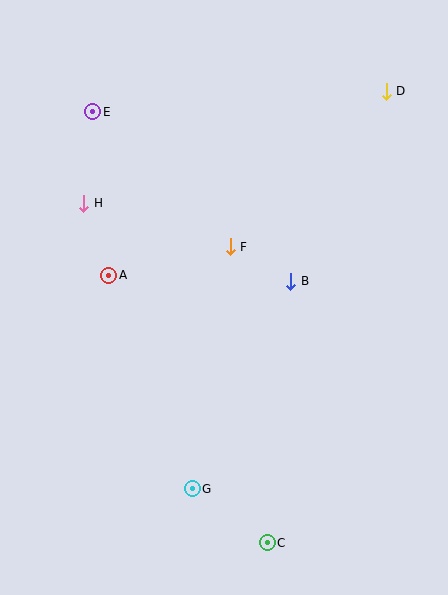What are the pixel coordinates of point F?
Point F is at (230, 247).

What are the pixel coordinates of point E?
Point E is at (93, 112).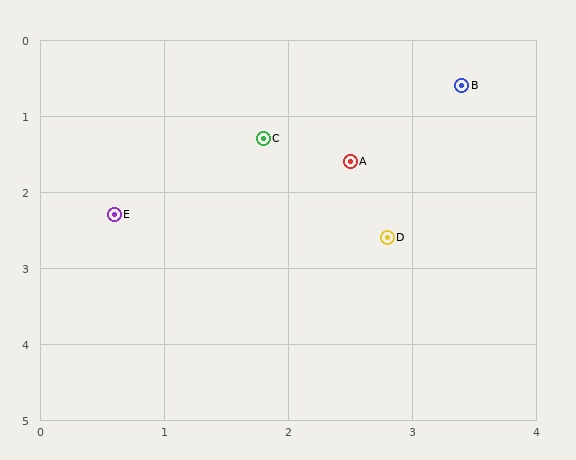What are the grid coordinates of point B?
Point B is at approximately (3.4, 0.6).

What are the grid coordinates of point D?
Point D is at approximately (2.8, 2.6).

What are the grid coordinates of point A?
Point A is at approximately (2.5, 1.6).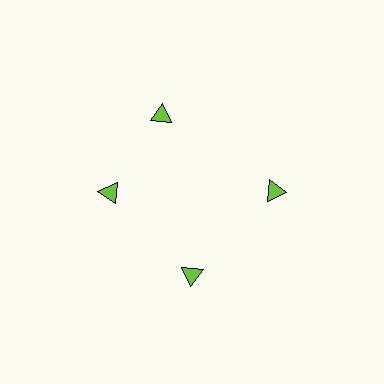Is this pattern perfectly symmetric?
No. The 4 lime triangles are arranged in a ring, but one element near the 12 o'clock position is rotated out of alignment along the ring, breaking the 4-fold rotational symmetry.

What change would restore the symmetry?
The symmetry would be restored by rotating it back into even spacing with its neighbors so that all 4 triangles sit at equal angles and equal distance from the center.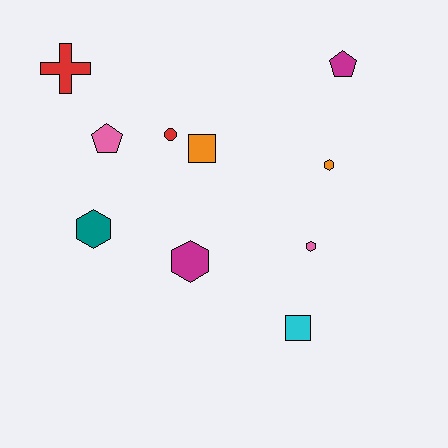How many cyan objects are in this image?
There is 1 cyan object.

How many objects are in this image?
There are 10 objects.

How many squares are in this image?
There are 2 squares.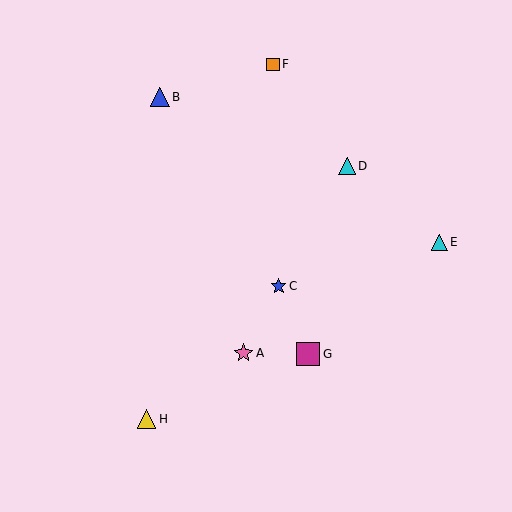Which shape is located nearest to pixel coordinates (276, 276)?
The blue star (labeled C) at (279, 286) is nearest to that location.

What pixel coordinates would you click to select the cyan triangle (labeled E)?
Click at (439, 242) to select the cyan triangle E.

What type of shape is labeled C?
Shape C is a blue star.